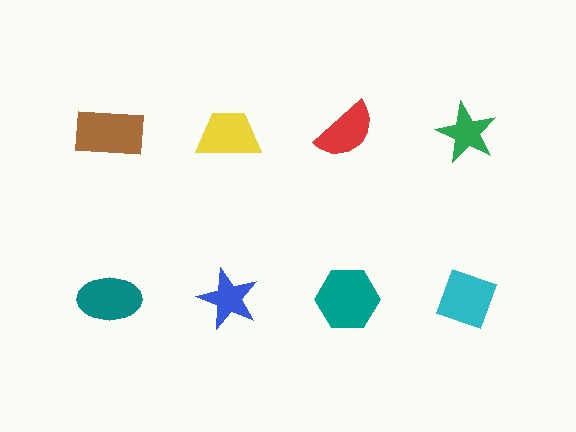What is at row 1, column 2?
A yellow trapezoid.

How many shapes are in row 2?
4 shapes.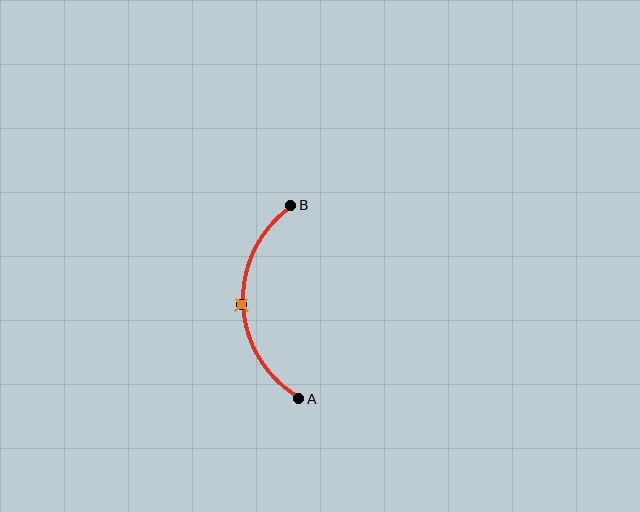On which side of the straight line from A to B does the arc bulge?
The arc bulges to the left of the straight line connecting A and B.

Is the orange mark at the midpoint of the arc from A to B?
Yes. The orange mark lies on the arc at equal arc-length from both A and B — it is the arc midpoint.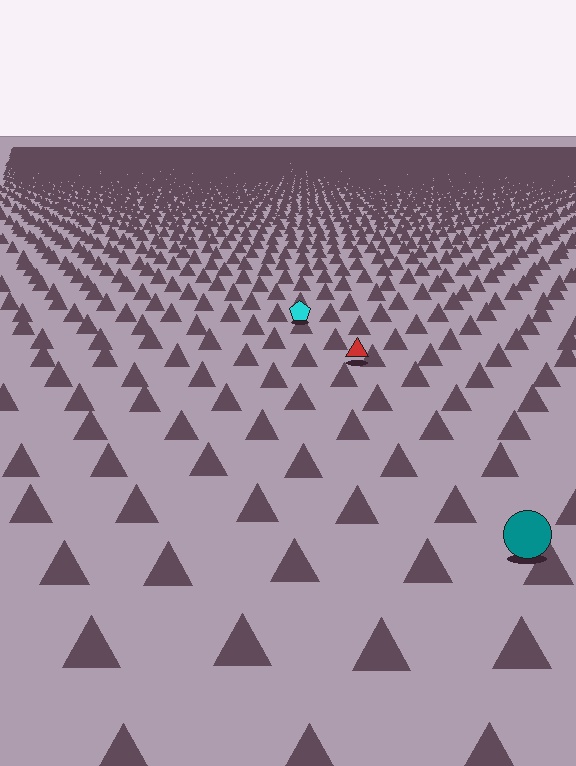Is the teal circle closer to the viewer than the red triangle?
Yes. The teal circle is closer — you can tell from the texture gradient: the ground texture is coarser near it.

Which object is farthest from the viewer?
The cyan pentagon is farthest from the viewer. It appears smaller and the ground texture around it is denser.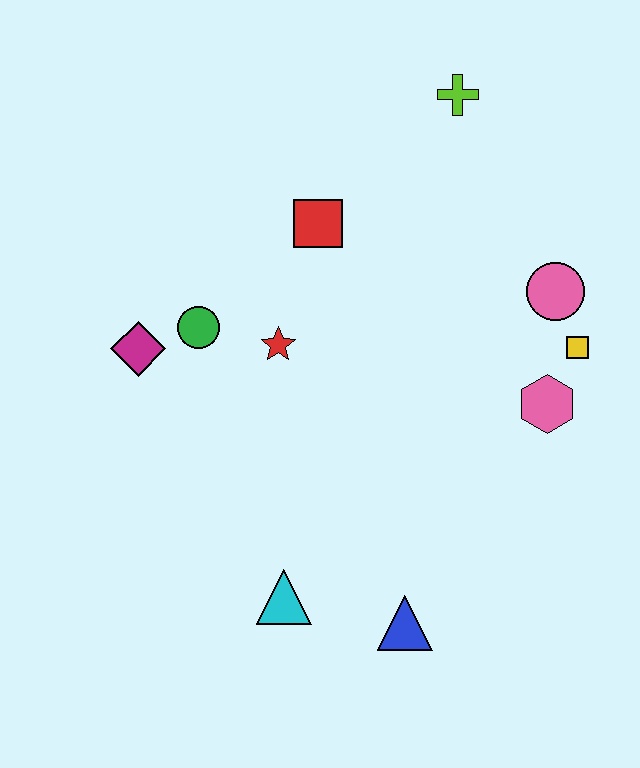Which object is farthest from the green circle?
The yellow square is farthest from the green circle.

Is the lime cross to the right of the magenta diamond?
Yes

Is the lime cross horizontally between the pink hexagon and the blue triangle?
Yes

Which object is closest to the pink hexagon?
The yellow square is closest to the pink hexagon.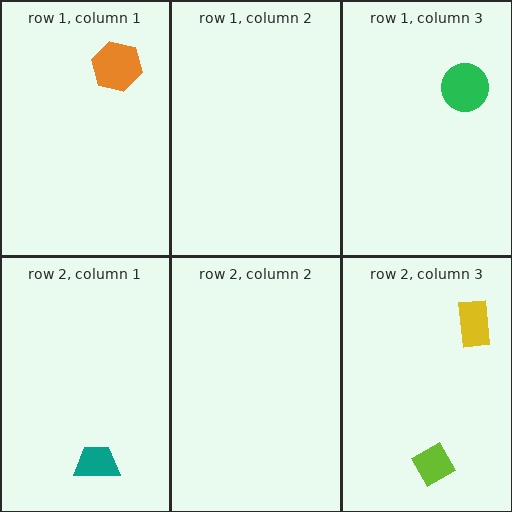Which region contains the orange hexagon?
The row 1, column 1 region.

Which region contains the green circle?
The row 1, column 3 region.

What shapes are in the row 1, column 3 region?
The green circle.